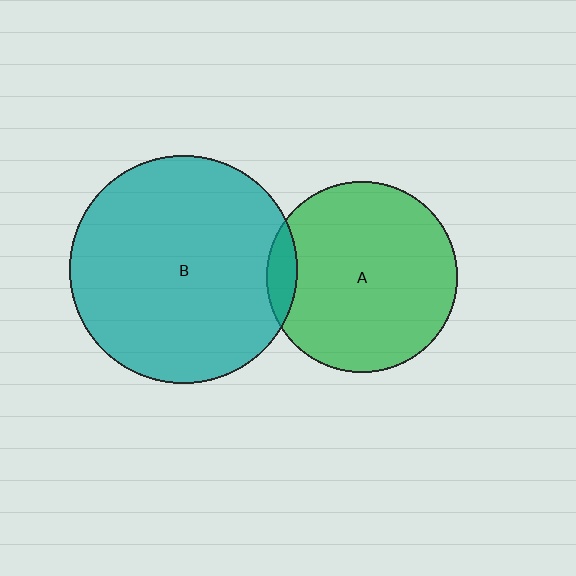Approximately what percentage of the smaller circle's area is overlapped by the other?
Approximately 10%.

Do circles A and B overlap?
Yes.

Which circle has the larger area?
Circle B (teal).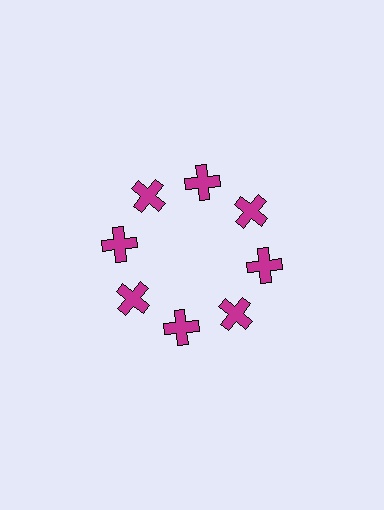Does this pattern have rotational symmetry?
Yes, this pattern has 8-fold rotational symmetry. It looks the same after rotating 45 degrees around the center.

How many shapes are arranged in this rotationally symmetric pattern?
There are 8 shapes, arranged in 8 groups of 1.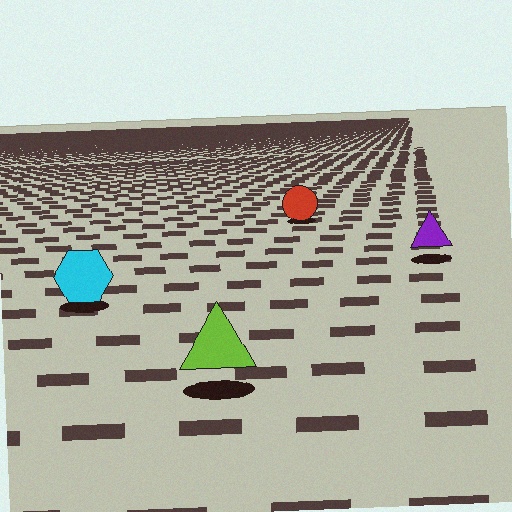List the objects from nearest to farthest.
From nearest to farthest: the lime triangle, the cyan hexagon, the purple triangle, the red circle.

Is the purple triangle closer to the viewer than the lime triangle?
No. The lime triangle is closer — you can tell from the texture gradient: the ground texture is coarser near it.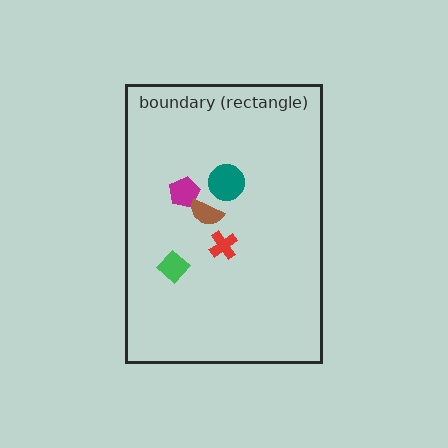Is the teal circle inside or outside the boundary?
Inside.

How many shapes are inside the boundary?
5 inside, 0 outside.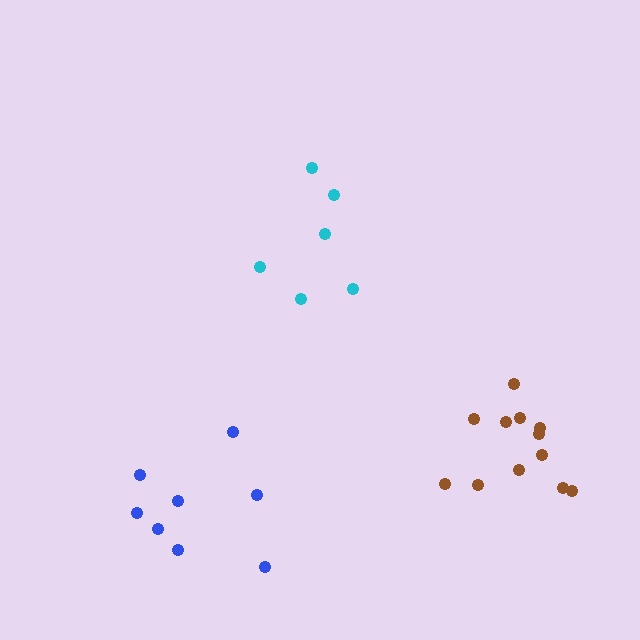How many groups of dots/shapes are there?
There are 3 groups.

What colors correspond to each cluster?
The clusters are colored: cyan, blue, brown.